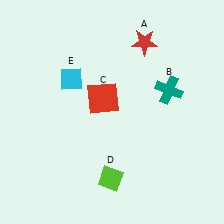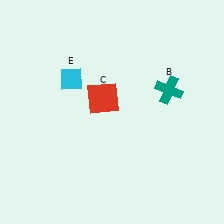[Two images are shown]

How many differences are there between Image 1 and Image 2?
There are 2 differences between the two images.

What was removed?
The lime diamond (D), the red star (A) were removed in Image 2.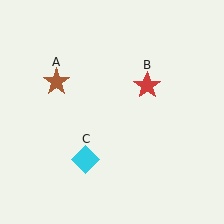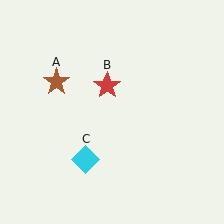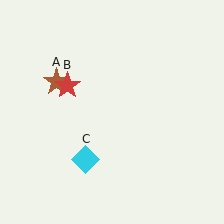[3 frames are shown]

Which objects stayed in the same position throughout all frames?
Brown star (object A) and cyan diamond (object C) remained stationary.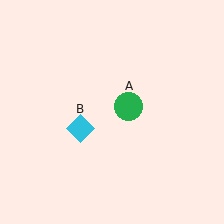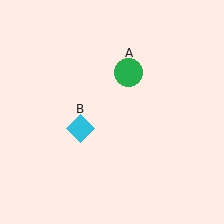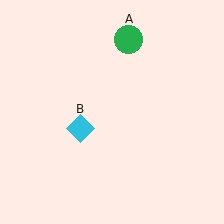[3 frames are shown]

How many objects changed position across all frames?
1 object changed position: green circle (object A).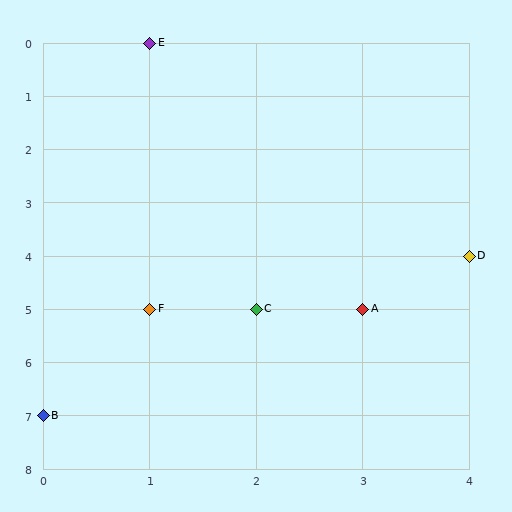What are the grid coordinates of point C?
Point C is at grid coordinates (2, 5).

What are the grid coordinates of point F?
Point F is at grid coordinates (1, 5).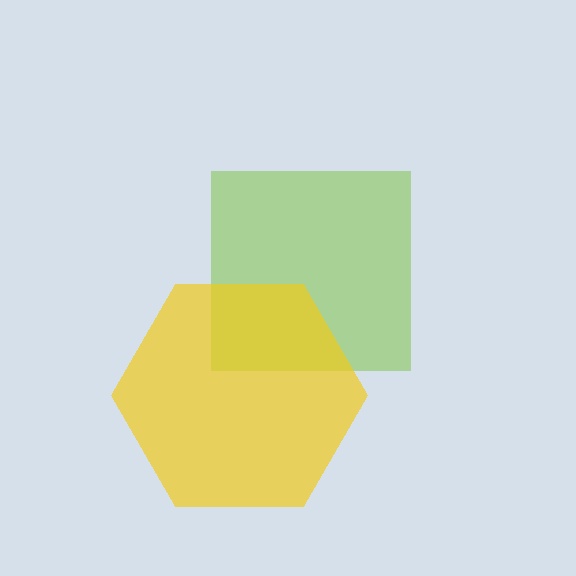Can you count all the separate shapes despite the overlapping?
Yes, there are 2 separate shapes.